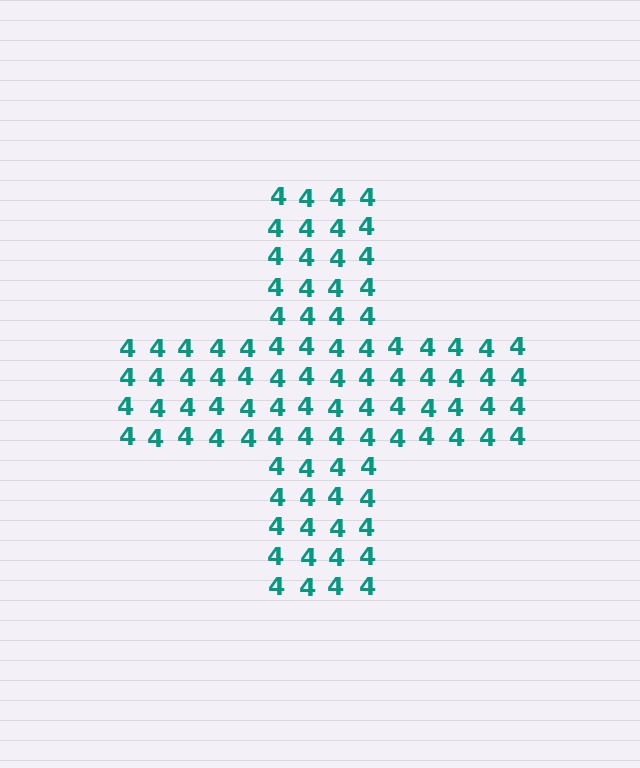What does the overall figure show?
The overall figure shows a cross.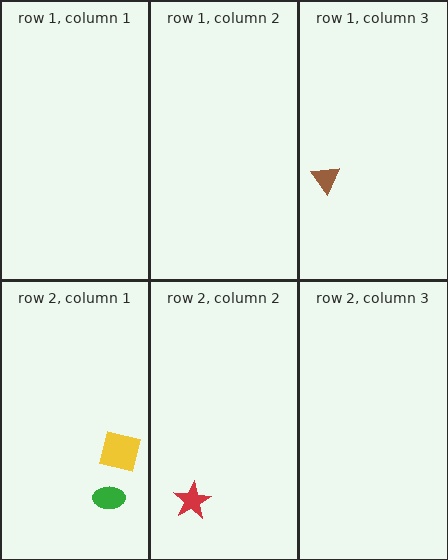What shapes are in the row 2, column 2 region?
The red star.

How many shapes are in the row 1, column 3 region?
1.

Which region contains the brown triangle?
The row 1, column 3 region.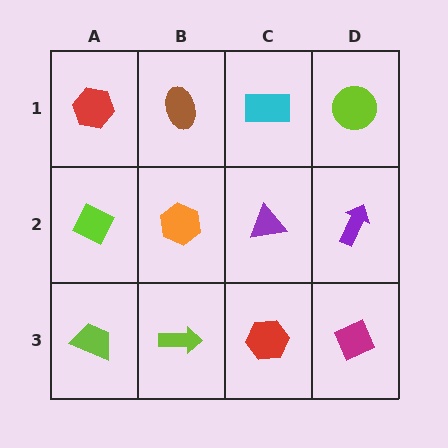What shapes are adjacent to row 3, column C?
A purple triangle (row 2, column C), a lime arrow (row 3, column B), a magenta diamond (row 3, column D).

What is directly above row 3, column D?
A purple arrow.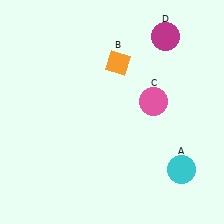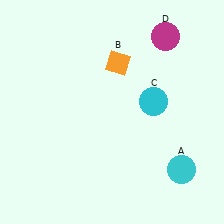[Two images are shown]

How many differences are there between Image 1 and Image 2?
There is 1 difference between the two images.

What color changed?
The circle (C) changed from pink in Image 1 to cyan in Image 2.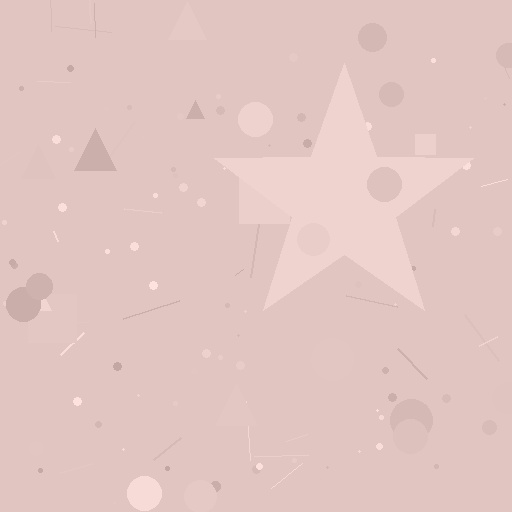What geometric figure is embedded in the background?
A star is embedded in the background.